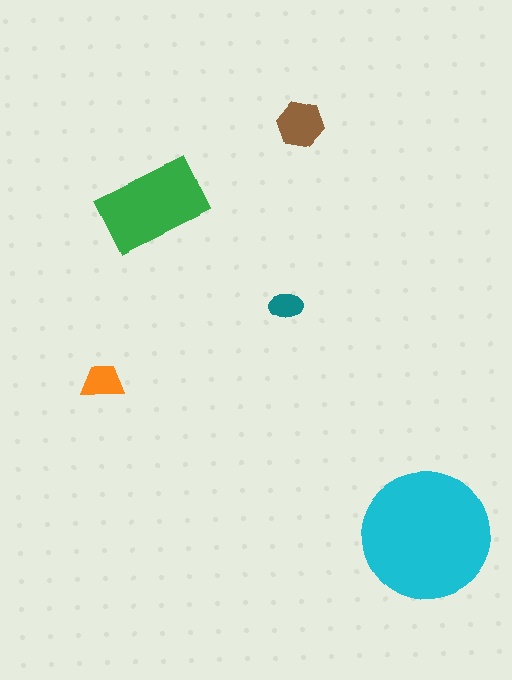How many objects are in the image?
There are 5 objects in the image.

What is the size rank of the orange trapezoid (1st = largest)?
4th.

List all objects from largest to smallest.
The cyan circle, the green rectangle, the brown hexagon, the orange trapezoid, the teal ellipse.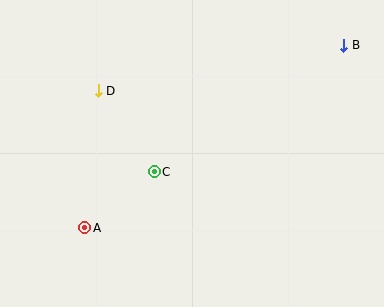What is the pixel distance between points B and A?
The distance between B and A is 317 pixels.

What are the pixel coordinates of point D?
Point D is at (98, 91).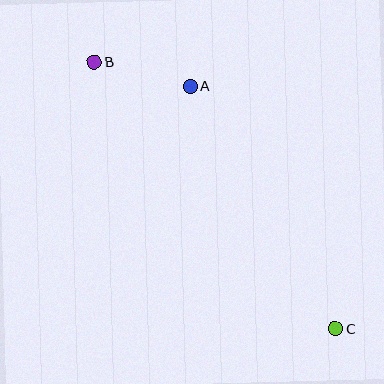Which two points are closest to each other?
Points A and B are closest to each other.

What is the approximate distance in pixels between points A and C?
The distance between A and C is approximately 283 pixels.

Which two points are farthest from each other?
Points B and C are farthest from each other.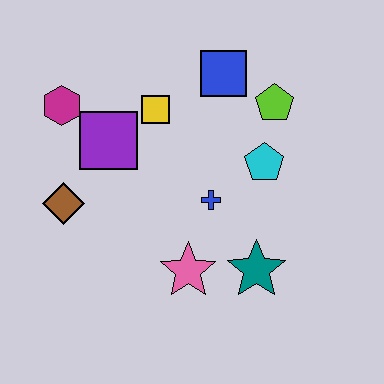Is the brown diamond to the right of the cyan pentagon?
No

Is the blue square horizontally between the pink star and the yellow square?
No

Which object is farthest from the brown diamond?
The lime pentagon is farthest from the brown diamond.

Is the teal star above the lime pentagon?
No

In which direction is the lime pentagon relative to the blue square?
The lime pentagon is to the right of the blue square.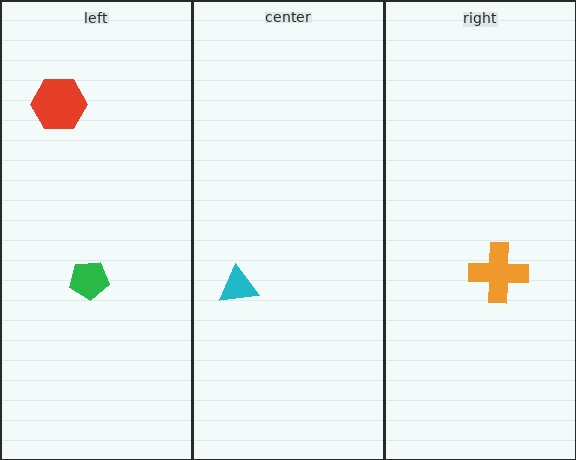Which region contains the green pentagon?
The left region.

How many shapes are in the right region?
1.